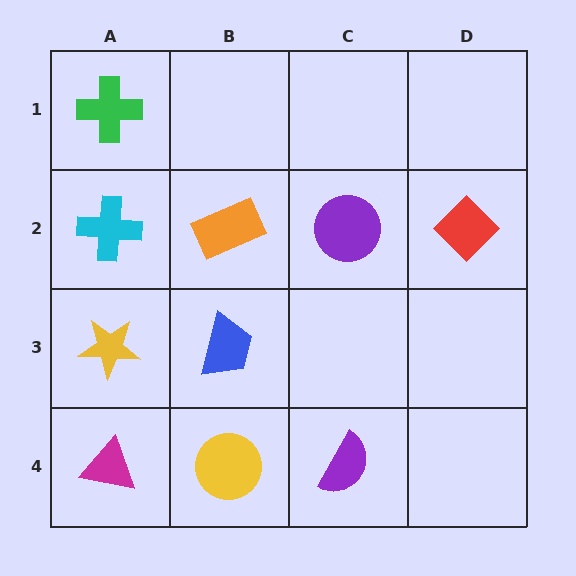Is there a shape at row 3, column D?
No, that cell is empty.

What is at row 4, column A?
A magenta triangle.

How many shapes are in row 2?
4 shapes.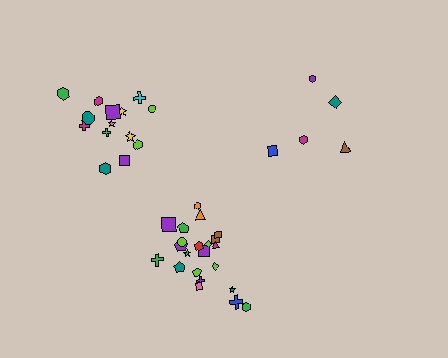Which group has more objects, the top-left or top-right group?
The top-left group.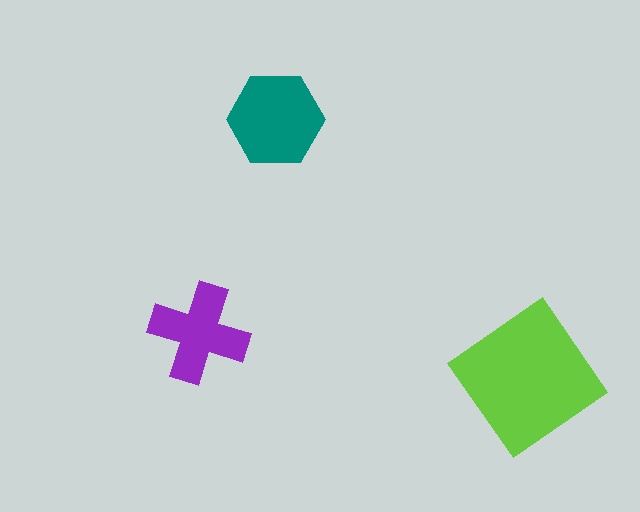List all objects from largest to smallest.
The lime diamond, the teal hexagon, the purple cross.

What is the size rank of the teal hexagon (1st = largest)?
2nd.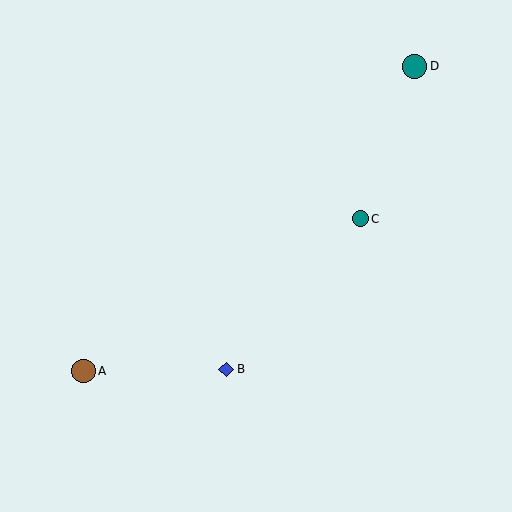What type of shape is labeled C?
Shape C is a teal circle.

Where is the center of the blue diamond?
The center of the blue diamond is at (226, 369).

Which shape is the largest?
The teal circle (labeled D) is the largest.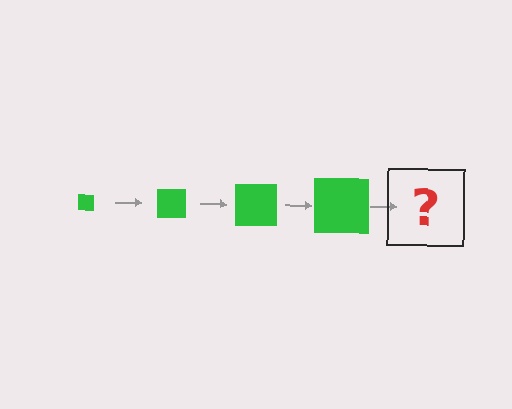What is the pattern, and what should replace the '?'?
The pattern is that the square gets progressively larger each step. The '?' should be a green square, larger than the previous one.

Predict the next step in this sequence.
The next step is a green square, larger than the previous one.